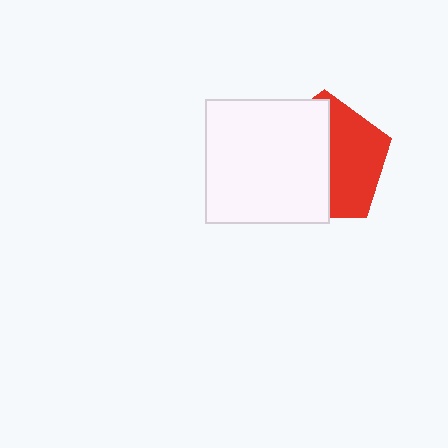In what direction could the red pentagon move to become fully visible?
The red pentagon could move right. That would shift it out from behind the white square entirely.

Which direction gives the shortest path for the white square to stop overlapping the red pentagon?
Moving left gives the shortest separation.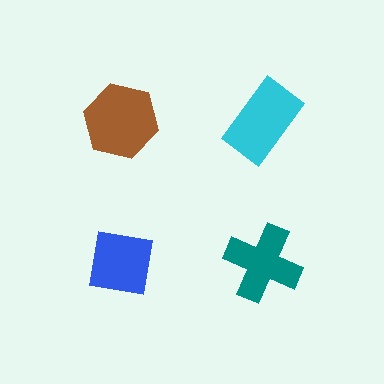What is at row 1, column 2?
A cyan rectangle.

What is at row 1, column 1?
A brown hexagon.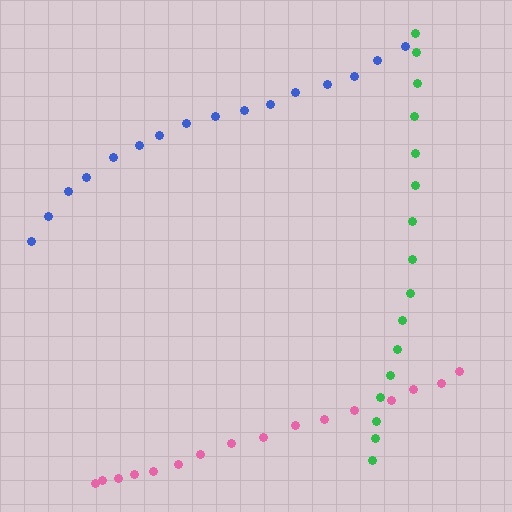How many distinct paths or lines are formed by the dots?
There are 3 distinct paths.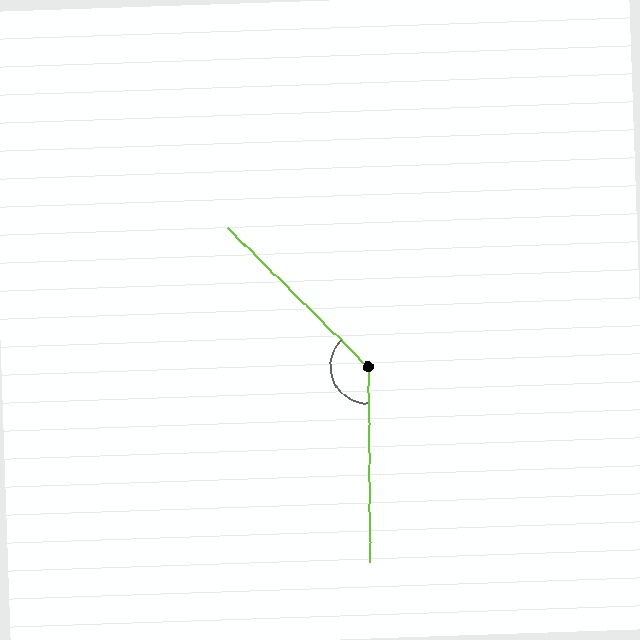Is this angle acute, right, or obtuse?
It is obtuse.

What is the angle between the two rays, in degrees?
Approximately 135 degrees.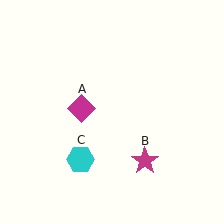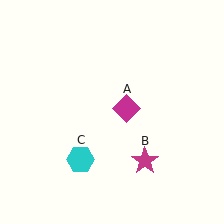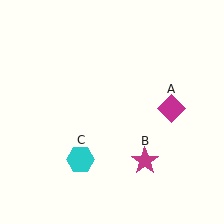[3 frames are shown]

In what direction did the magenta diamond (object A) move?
The magenta diamond (object A) moved right.